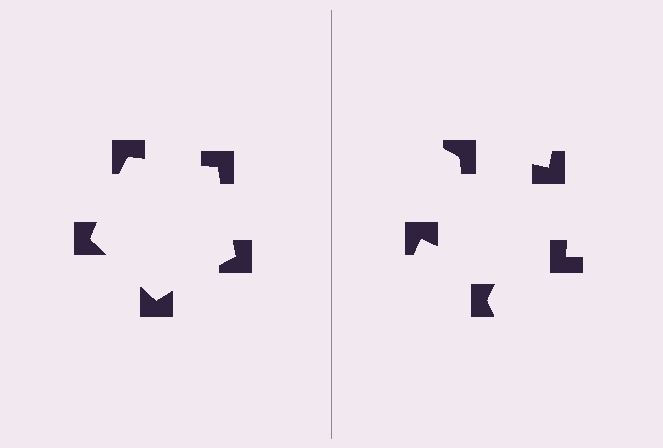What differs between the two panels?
The notched squares are positioned identically on both sides; only the wedge orientations differ. On the left they align to a pentagon; on the right they are misaligned.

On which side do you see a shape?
An illusory pentagon appears on the left side. On the right side the wedge cuts are rotated, so no coherent shape forms.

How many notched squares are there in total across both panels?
10 — 5 on each side.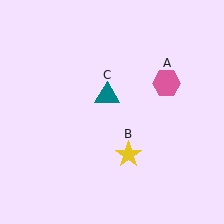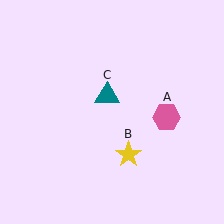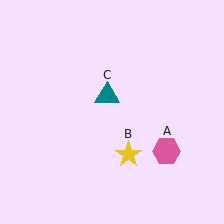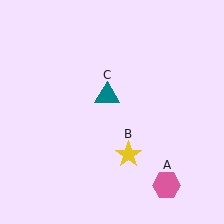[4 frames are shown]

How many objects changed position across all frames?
1 object changed position: pink hexagon (object A).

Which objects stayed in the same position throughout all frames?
Yellow star (object B) and teal triangle (object C) remained stationary.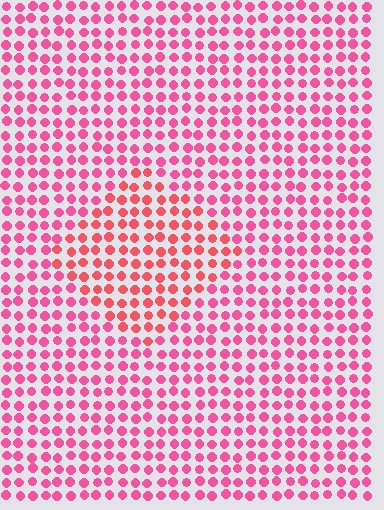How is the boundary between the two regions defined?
The boundary is defined purely by a slight shift in hue (about 22 degrees). Spacing, size, and orientation are identical on both sides.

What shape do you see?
I see a diamond.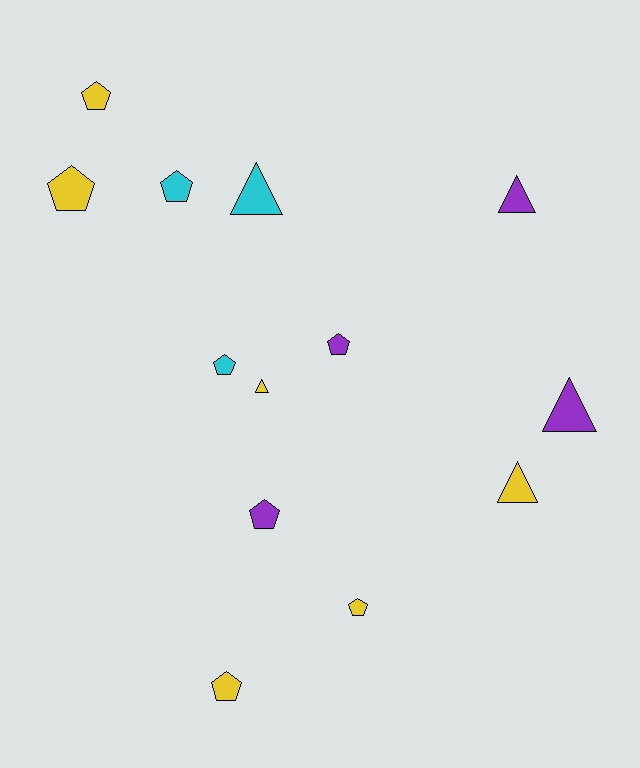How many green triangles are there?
There are no green triangles.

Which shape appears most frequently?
Pentagon, with 8 objects.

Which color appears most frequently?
Yellow, with 6 objects.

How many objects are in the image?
There are 13 objects.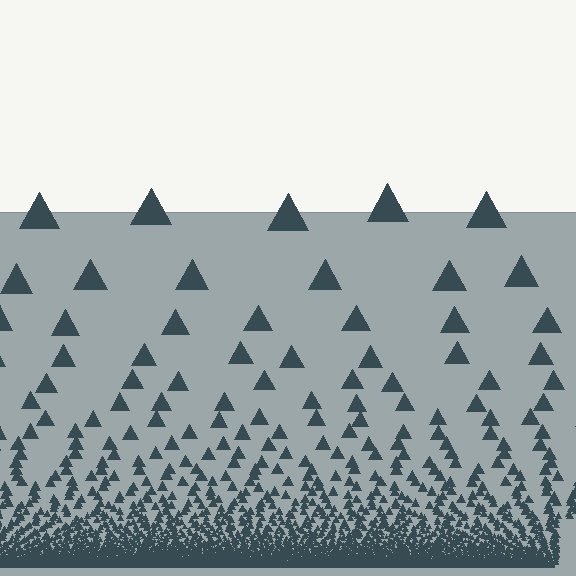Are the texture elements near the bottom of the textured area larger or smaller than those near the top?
Smaller. The gradient is inverted — elements near the bottom are smaller and denser.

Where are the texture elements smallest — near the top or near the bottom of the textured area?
Near the bottom.